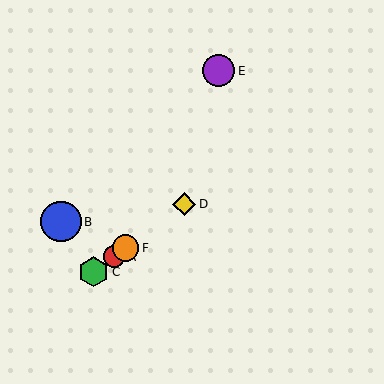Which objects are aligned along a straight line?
Objects A, C, D, F are aligned along a straight line.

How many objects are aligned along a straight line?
4 objects (A, C, D, F) are aligned along a straight line.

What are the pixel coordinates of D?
Object D is at (184, 204).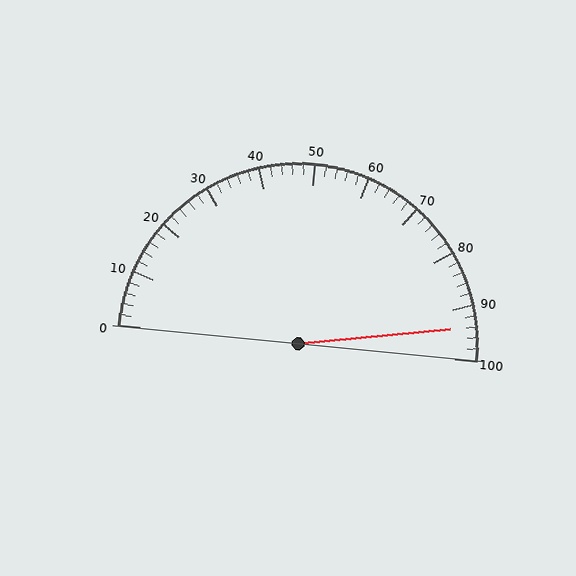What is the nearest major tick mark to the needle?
The nearest major tick mark is 90.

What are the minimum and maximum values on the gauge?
The gauge ranges from 0 to 100.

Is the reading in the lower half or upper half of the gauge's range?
The reading is in the upper half of the range (0 to 100).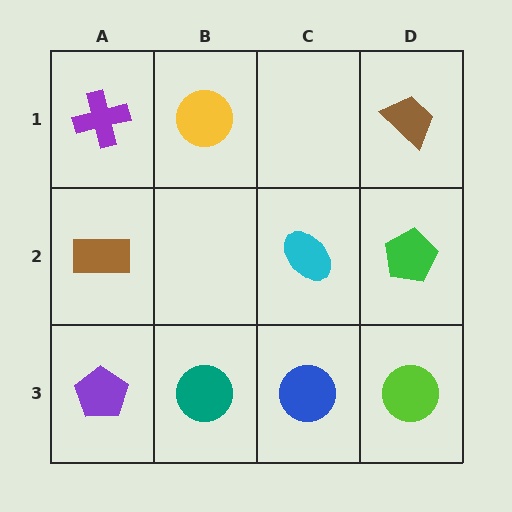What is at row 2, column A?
A brown rectangle.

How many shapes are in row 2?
3 shapes.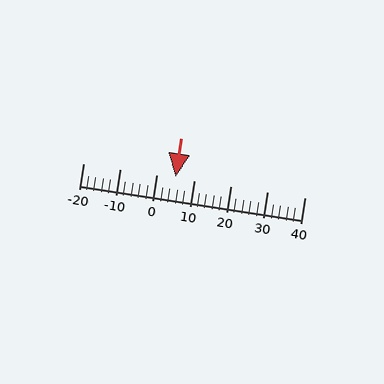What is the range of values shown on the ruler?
The ruler shows values from -20 to 40.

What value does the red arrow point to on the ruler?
The red arrow points to approximately 5.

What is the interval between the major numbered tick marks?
The major tick marks are spaced 10 units apart.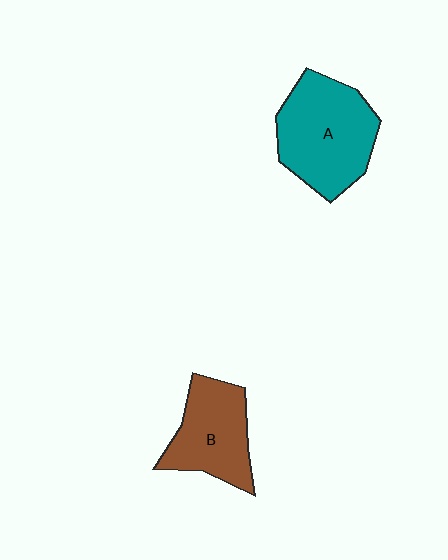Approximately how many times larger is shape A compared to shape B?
Approximately 1.3 times.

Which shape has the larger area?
Shape A (teal).